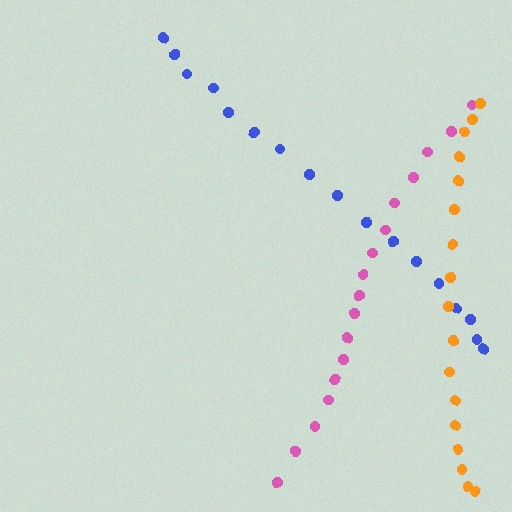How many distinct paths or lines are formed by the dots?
There are 3 distinct paths.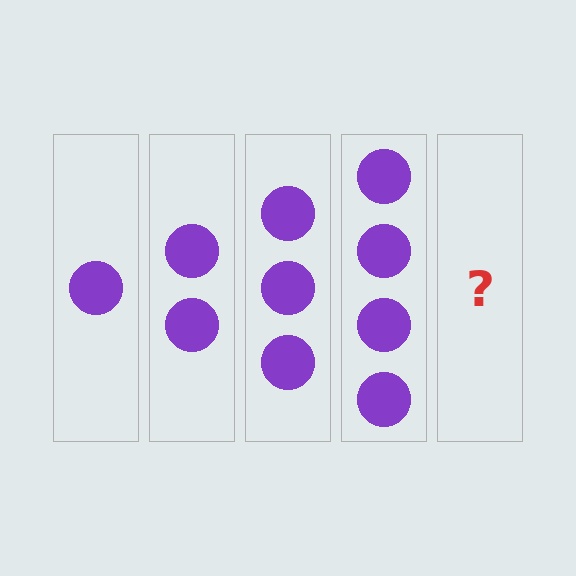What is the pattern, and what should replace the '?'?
The pattern is that each step adds one more circle. The '?' should be 5 circles.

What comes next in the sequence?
The next element should be 5 circles.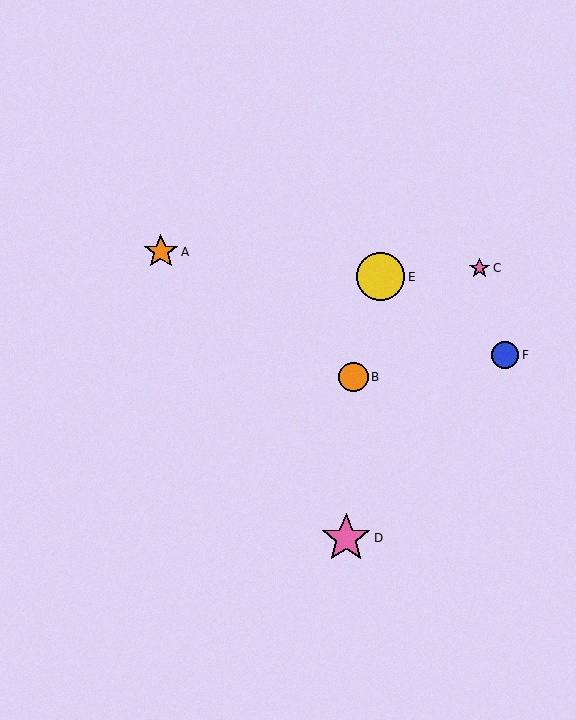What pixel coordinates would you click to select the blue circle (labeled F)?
Click at (505, 355) to select the blue circle F.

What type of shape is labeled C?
Shape C is a pink star.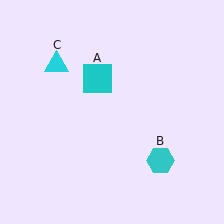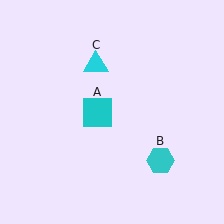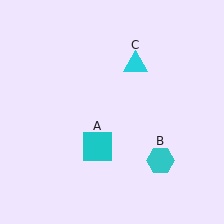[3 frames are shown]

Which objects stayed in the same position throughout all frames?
Cyan hexagon (object B) remained stationary.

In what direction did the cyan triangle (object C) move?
The cyan triangle (object C) moved right.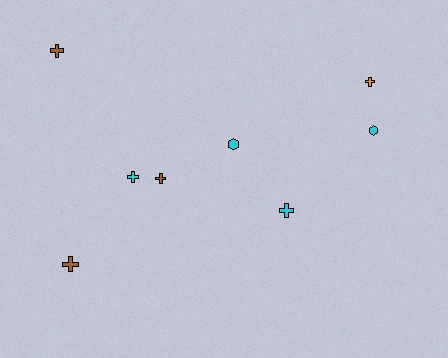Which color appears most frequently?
Cyan, with 4 objects.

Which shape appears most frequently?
Cross, with 6 objects.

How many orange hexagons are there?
There are no orange hexagons.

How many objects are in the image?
There are 8 objects.